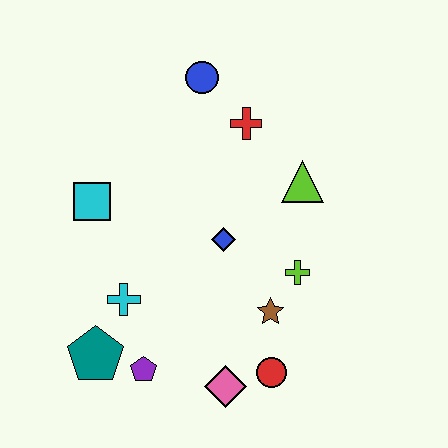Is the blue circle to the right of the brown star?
No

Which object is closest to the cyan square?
The cyan cross is closest to the cyan square.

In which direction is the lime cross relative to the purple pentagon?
The lime cross is to the right of the purple pentagon.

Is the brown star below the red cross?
Yes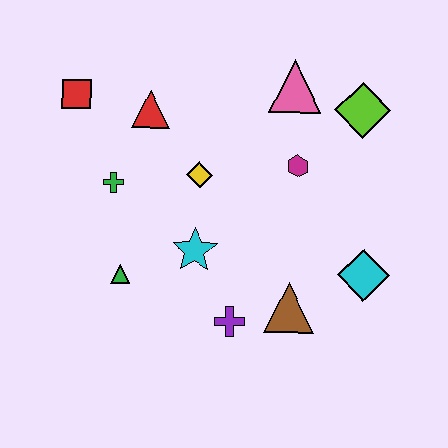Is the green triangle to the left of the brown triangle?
Yes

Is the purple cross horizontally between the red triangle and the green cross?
No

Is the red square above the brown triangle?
Yes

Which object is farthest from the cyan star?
The lime diamond is farthest from the cyan star.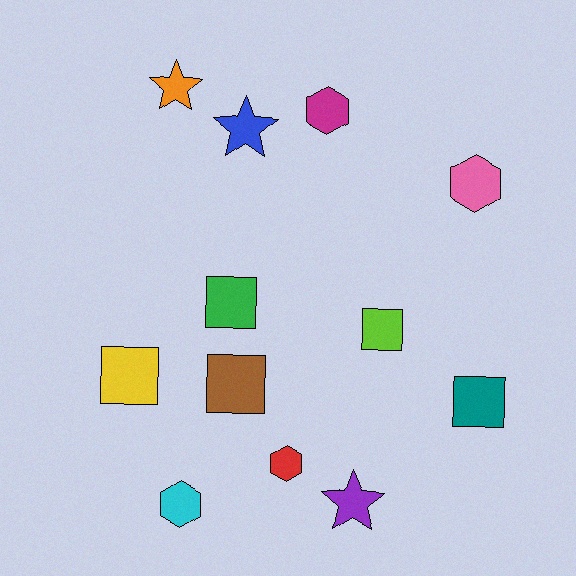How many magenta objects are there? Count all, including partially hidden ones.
There is 1 magenta object.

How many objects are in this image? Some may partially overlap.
There are 12 objects.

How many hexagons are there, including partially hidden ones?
There are 4 hexagons.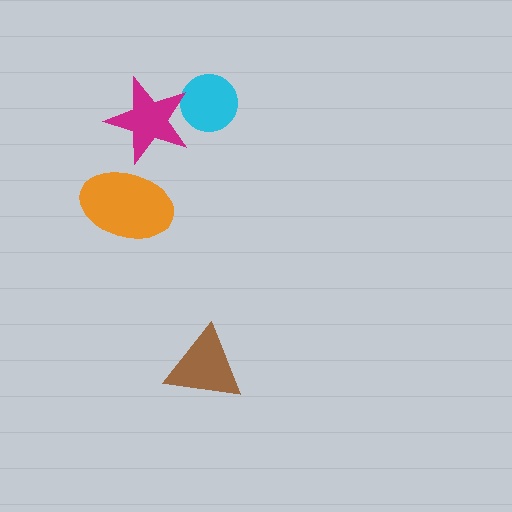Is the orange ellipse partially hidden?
No, no other shape covers it.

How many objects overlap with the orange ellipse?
0 objects overlap with the orange ellipse.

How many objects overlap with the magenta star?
1 object overlaps with the magenta star.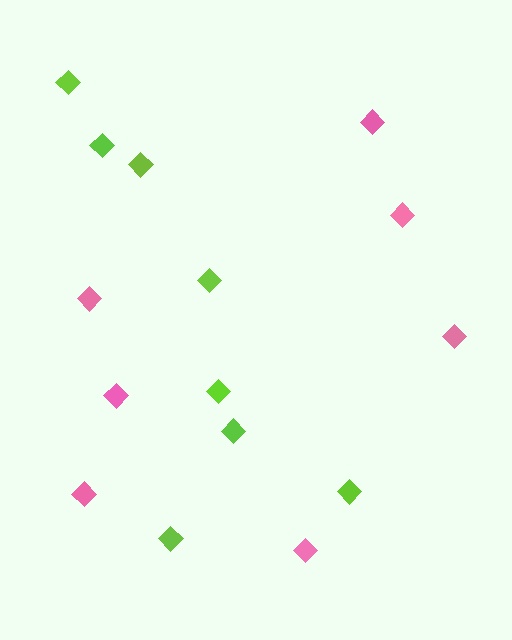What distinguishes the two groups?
There are 2 groups: one group of pink diamonds (7) and one group of lime diamonds (8).